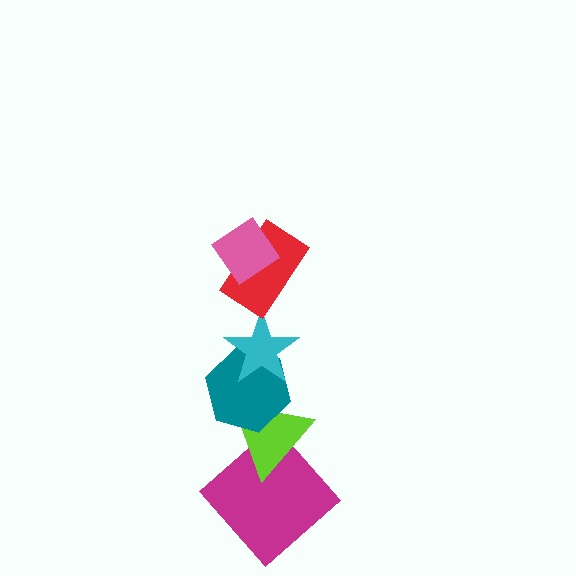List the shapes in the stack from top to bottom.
From top to bottom: the pink diamond, the red rectangle, the cyan star, the teal hexagon, the lime triangle, the magenta diamond.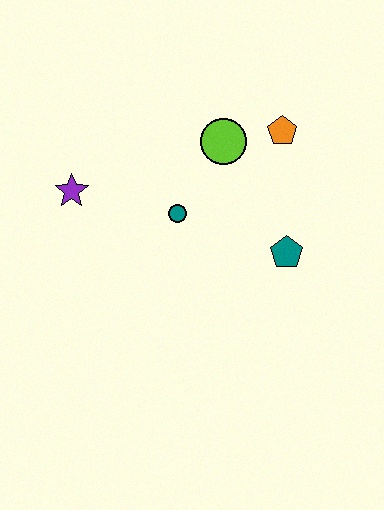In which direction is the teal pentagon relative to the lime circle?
The teal pentagon is below the lime circle.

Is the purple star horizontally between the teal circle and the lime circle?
No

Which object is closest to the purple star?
The teal circle is closest to the purple star.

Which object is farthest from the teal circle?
The orange pentagon is farthest from the teal circle.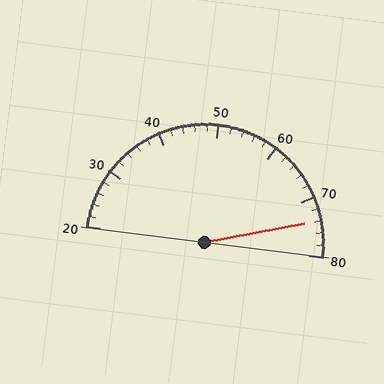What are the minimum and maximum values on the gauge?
The gauge ranges from 20 to 80.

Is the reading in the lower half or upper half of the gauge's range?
The reading is in the upper half of the range (20 to 80).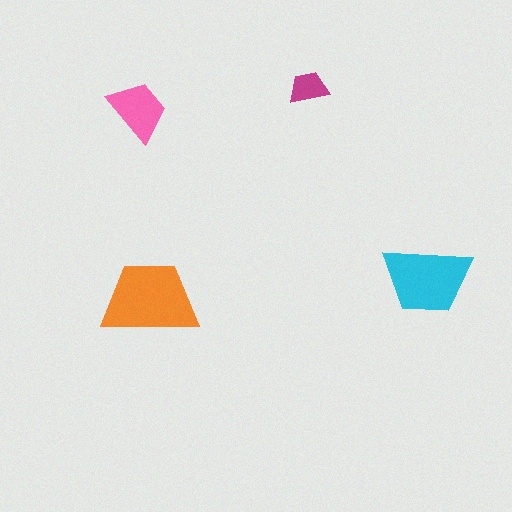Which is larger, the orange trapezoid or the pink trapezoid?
The orange one.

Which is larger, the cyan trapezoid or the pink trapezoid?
The cyan one.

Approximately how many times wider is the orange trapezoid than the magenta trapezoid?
About 2.5 times wider.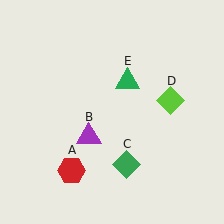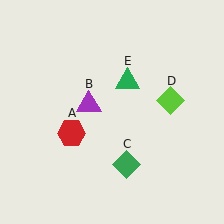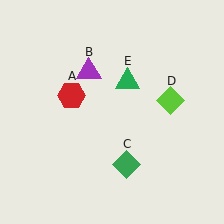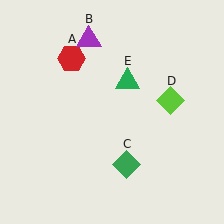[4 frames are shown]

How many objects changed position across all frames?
2 objects changed position: red hexagon (object A), purple triangle (object B).